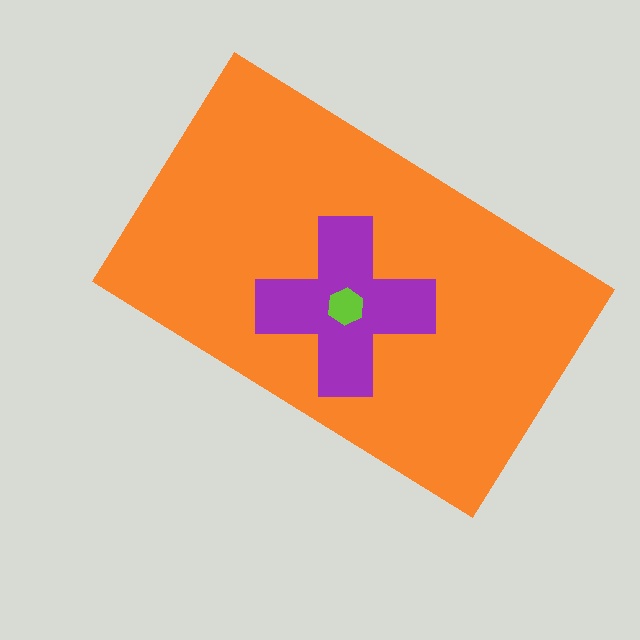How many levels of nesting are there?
3.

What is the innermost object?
The lime hexagon.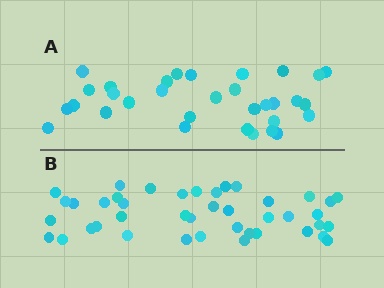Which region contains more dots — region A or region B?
Region B (the bottom region) has more dots.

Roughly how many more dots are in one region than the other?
Region B has roughly 10 or so more dots than region A.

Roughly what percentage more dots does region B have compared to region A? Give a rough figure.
About 30% more.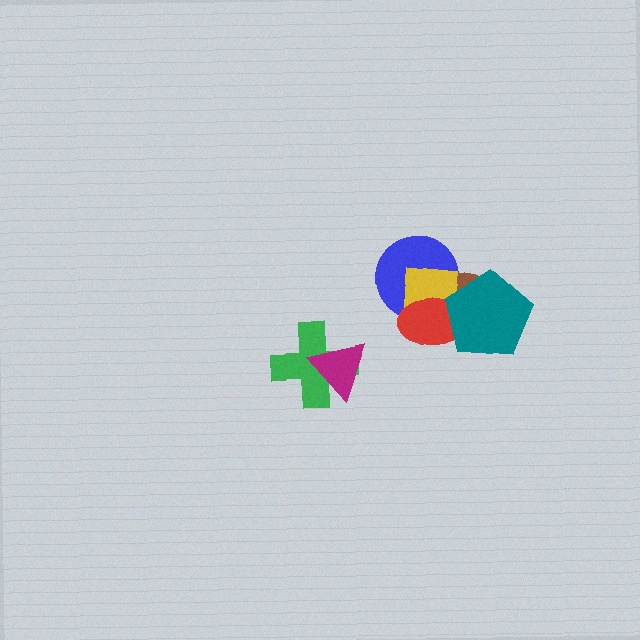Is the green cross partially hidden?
Yes, it is partially covered by another shape.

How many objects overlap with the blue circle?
3 objects overlap with the blue circle.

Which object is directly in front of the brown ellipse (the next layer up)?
The yellow square is directly in front of the brown ellipse.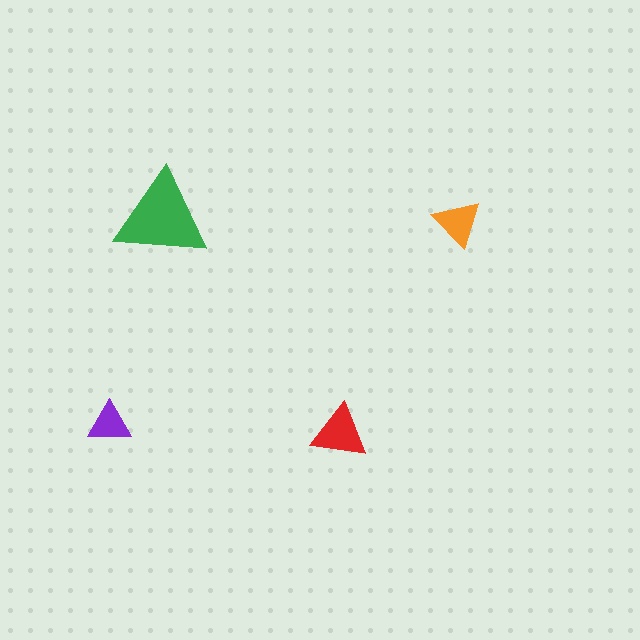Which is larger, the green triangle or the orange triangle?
The green one.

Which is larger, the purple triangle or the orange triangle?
The orange one.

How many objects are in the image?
There are 4 objects in the image.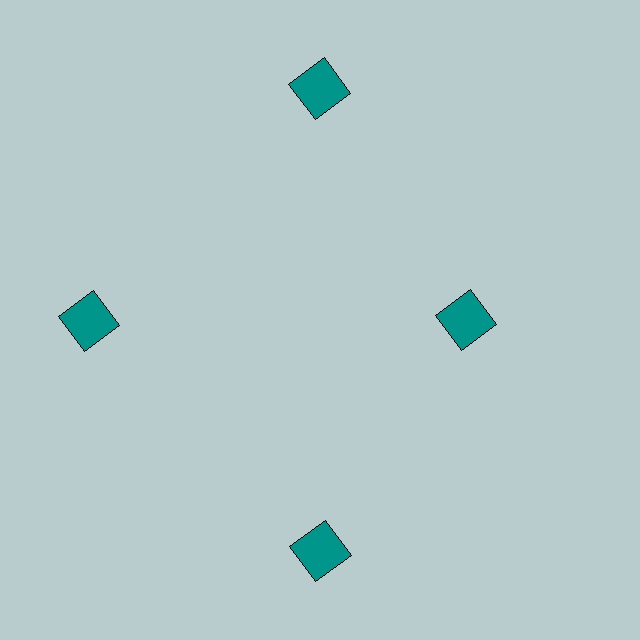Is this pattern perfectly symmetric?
No. The 4 teal squares are arranged in a ring, but one element near the 3 o'clock position is pulled inward toward the center, breaking the 4-fold rotational symmetry.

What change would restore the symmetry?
The symmetry would be restored by moving it outward, back onto the ring so that all 4 squares sit at equal angles and equal distance from the center.